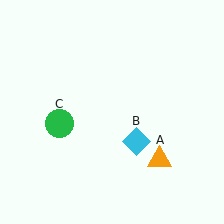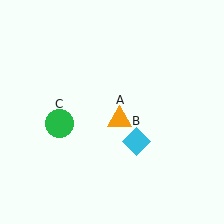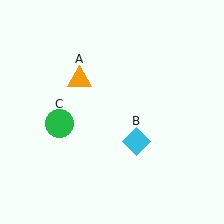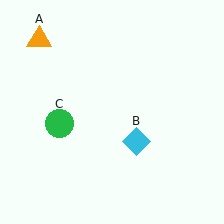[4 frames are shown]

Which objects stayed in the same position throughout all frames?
Cyan diamond (object B) and green circle (object C) remained stationary.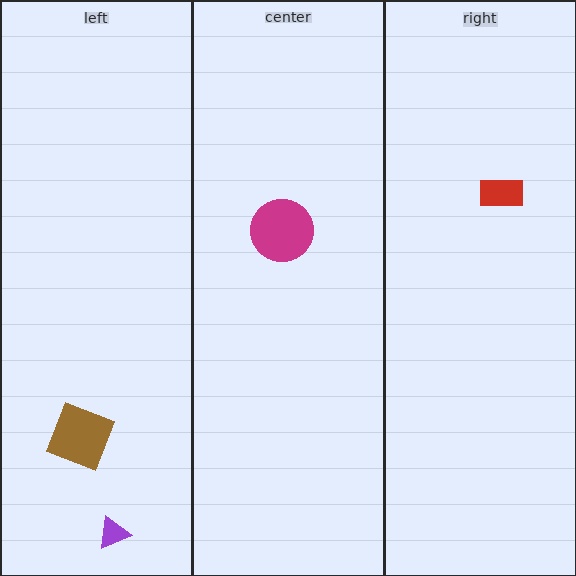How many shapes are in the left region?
2.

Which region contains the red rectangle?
The right region.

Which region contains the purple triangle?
The left region.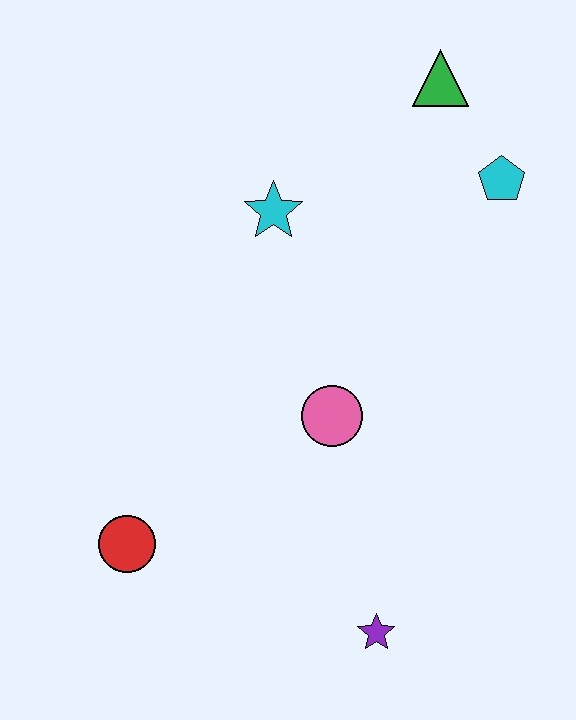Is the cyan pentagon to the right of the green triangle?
Yes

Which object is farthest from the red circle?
The green triangle is farthest from the red circle.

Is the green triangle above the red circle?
Yes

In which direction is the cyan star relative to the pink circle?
The cyan star is above the pink circle.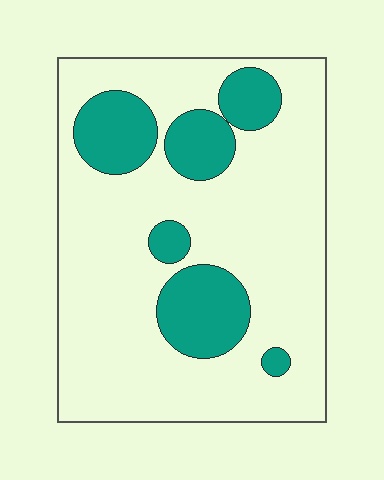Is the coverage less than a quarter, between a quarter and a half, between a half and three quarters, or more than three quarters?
Less than a quarter.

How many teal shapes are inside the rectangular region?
6.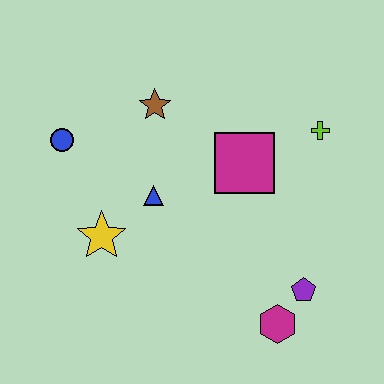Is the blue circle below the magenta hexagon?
No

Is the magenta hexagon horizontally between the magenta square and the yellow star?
No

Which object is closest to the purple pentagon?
The magenta hexagon is closest to the purple pentagon.